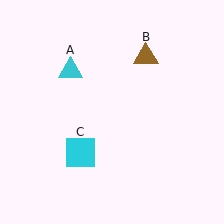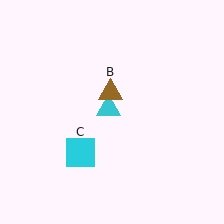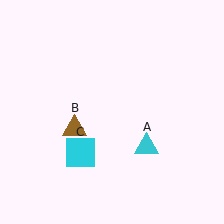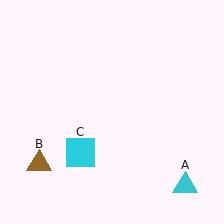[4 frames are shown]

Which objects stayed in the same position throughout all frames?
Cyan square (object C) remained stationary.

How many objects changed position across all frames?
2 objects changed position: cyan triangle (object A), brown triangle (object B).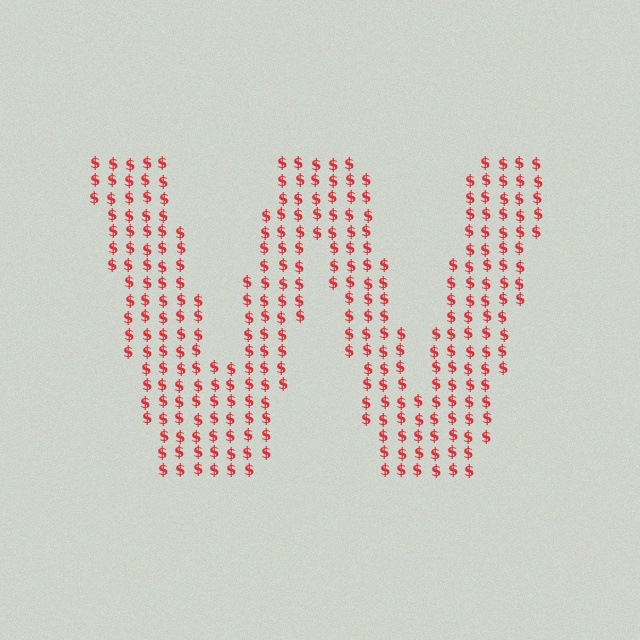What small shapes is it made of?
It is made of small dollar signs.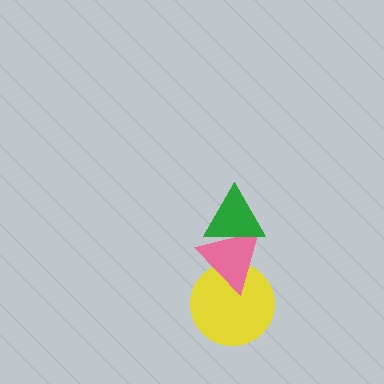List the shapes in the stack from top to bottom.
From top to bottom: the green triangle, the pink triangle, the yellow circle.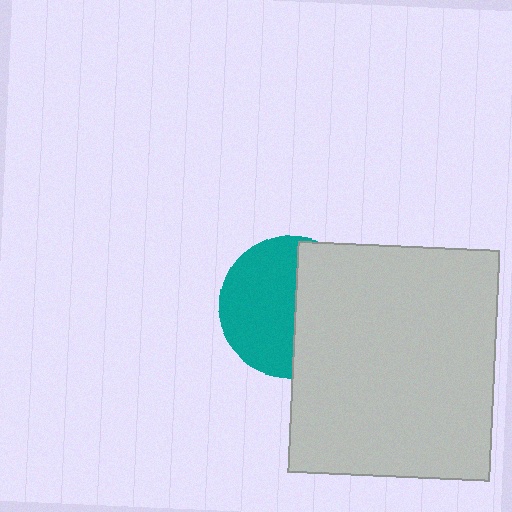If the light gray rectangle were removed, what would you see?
You would see the complete teal circle.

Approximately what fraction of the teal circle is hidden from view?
Roughly 45% of the teal circle is hidden behind the light gray rectangle.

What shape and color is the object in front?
The object in front is a light gray rectangle.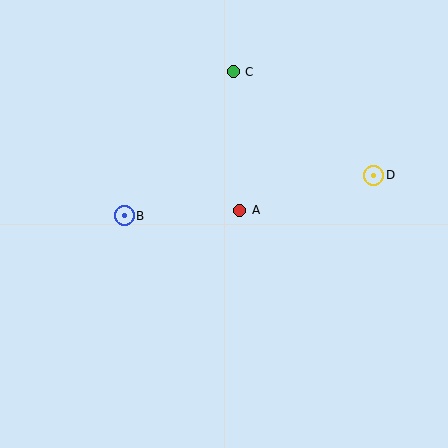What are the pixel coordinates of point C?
Point C is at (233, 72).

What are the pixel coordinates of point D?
Point D is at (374, 175).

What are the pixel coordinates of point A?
Point A is at (240, 210).